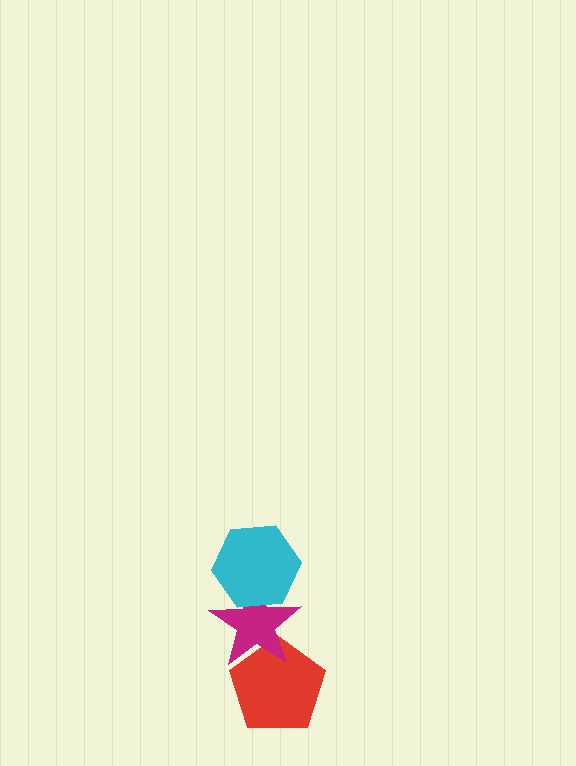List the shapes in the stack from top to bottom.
From top to bottom: the cyan hexagon, the magenta star, the red pentagon.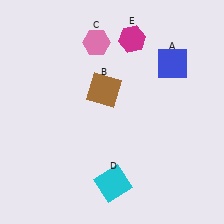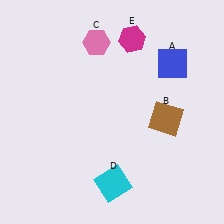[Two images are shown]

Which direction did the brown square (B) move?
The brown square (B) moved right.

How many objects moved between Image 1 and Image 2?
1 object moved between the two images.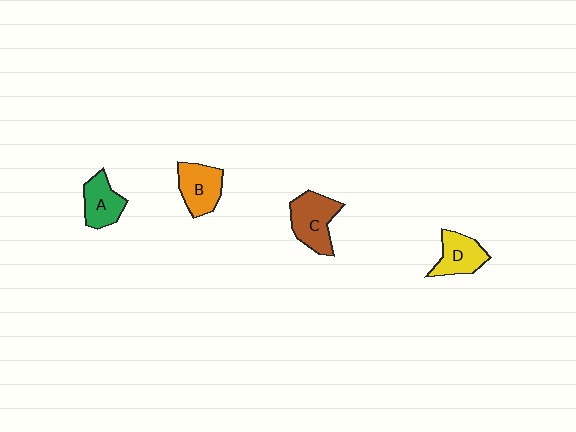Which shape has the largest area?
Shape C (brown).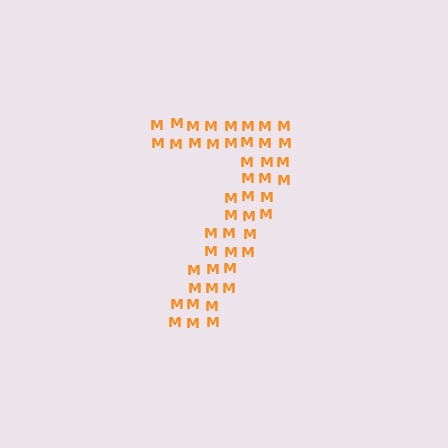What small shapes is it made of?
It is made of small letter M's.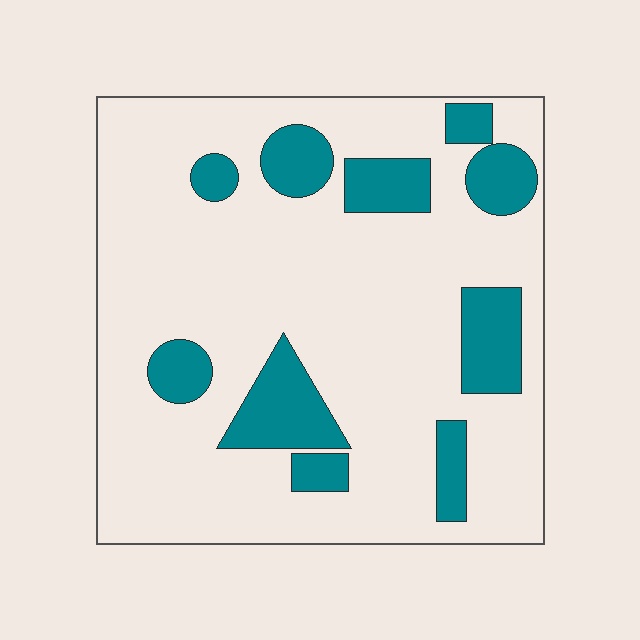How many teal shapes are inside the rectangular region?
10.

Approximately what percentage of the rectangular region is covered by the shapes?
Approximately 20%.